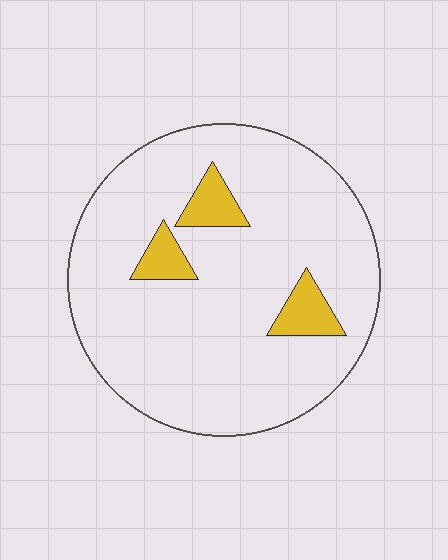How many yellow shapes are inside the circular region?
3.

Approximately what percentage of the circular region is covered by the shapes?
Approximately 10%.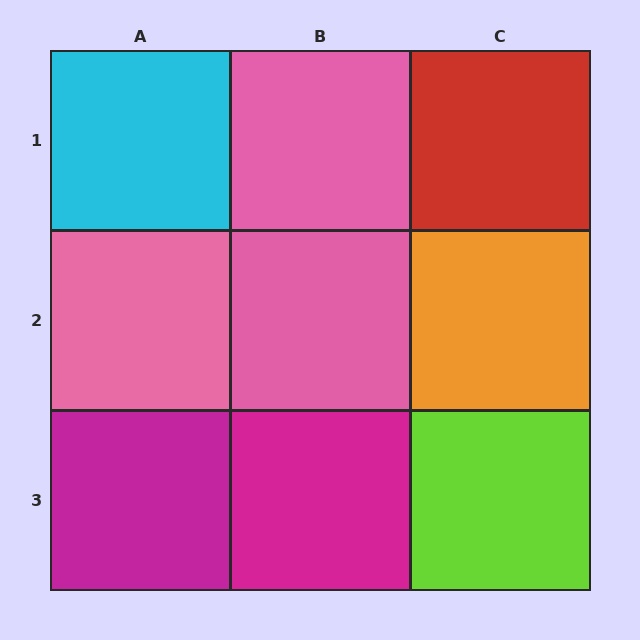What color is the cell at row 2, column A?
Pink.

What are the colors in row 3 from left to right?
Magenta, magenta, lime.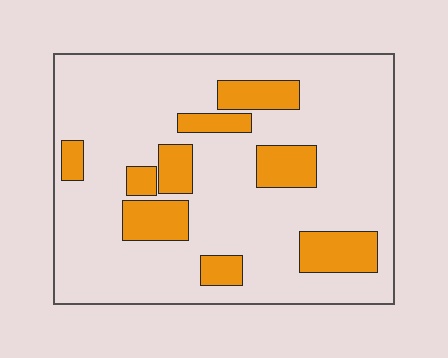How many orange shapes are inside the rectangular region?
9.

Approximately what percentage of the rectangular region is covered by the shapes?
Approximately 20%.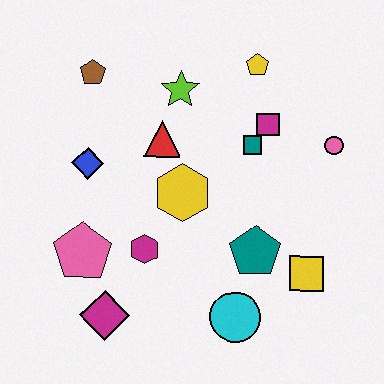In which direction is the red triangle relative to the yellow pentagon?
The red triangle is to the left of the yellow pentagon.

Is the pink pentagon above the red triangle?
No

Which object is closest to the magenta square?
The teal square is closest to the magenta square.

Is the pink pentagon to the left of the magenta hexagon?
Yes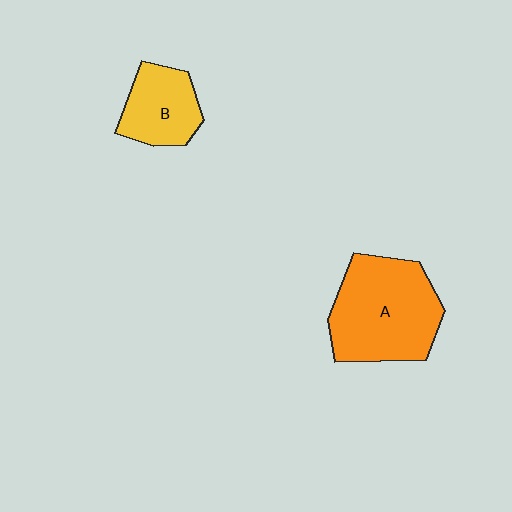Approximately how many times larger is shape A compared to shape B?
Approximately 1.9 times.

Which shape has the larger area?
Shape A (orange).